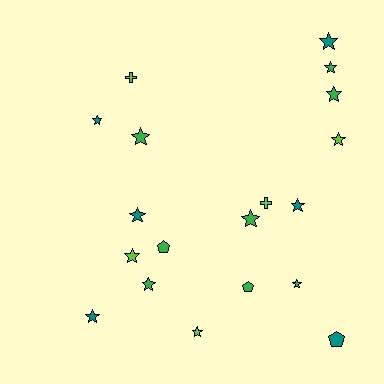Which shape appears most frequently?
Star, with 14 objects.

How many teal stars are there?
There are 5 teal stars.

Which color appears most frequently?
Green, with 8 objects.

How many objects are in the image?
There are 19 objects.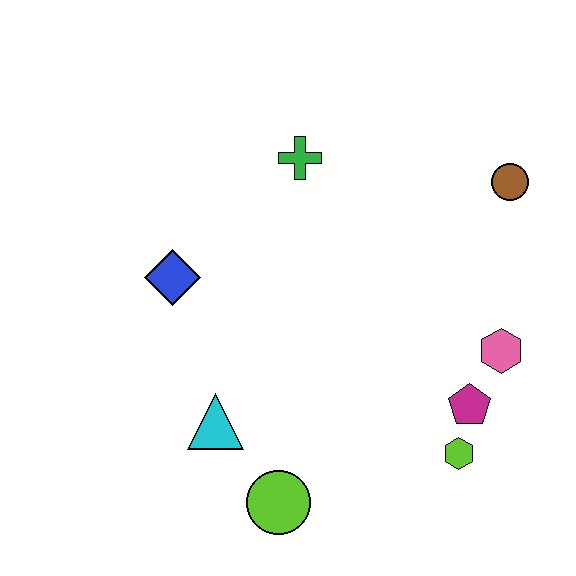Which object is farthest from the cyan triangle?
The brown circle is farthest from the cyan triangle.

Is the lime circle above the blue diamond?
No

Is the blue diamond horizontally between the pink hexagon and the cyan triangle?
No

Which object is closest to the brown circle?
The pink hexagon is closest to the brown circle.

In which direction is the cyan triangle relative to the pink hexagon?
The cyan triangle is to the left of the pink hexagon.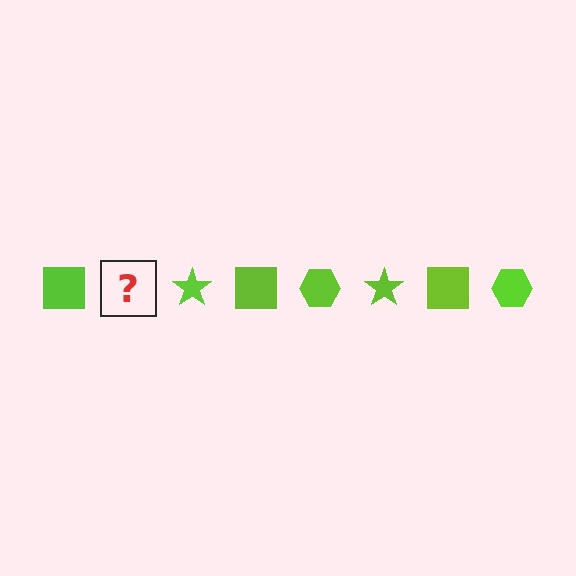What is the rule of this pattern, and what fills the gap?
The rule is that the pattern cycles through square, hexagon, star shapes in lime. The gap should be filled with a lime hexagon.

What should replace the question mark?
The question mark should be replaced with a lime hexagon.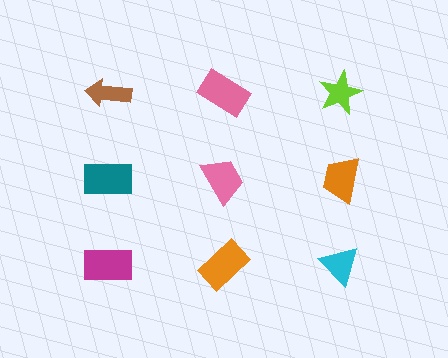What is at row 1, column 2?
A pink rectangle.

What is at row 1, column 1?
A brown arrow.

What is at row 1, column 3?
A lime star.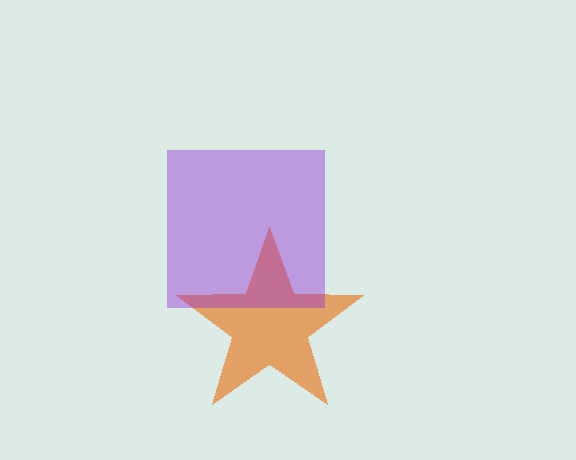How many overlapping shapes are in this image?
There are 2 overlapping shapes in the image.